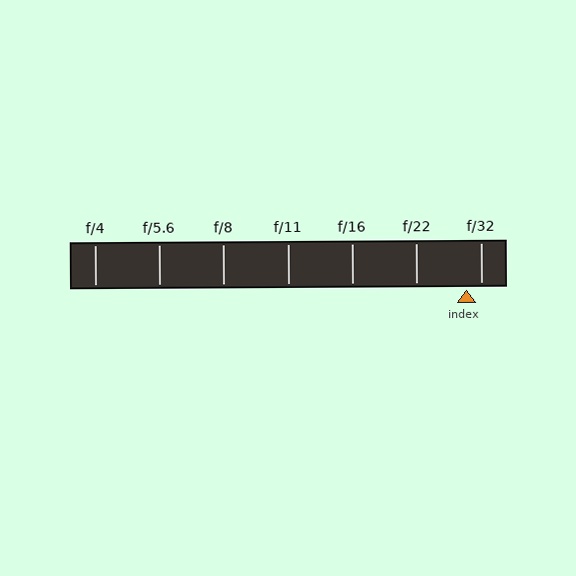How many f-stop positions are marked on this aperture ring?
There are 7 f-stop positions marked.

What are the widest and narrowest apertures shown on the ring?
The widest aperture shown is f/4 and the narrowest is f/32.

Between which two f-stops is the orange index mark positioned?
The index mark is between f/22 and f/32.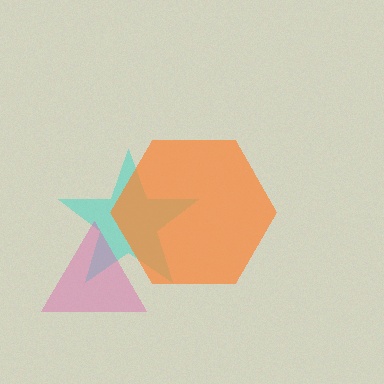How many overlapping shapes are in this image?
There are 3 overlapping shapes in the image.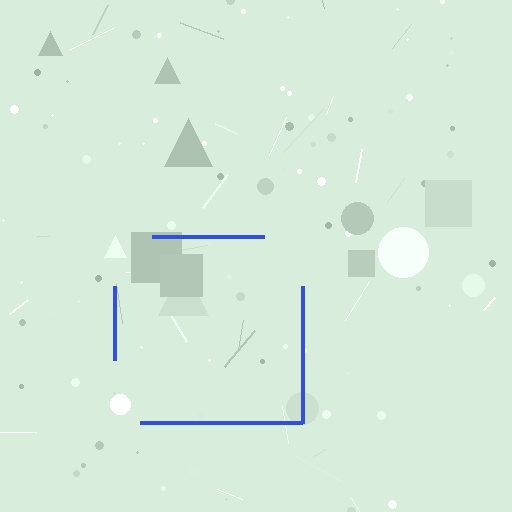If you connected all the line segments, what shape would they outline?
They would outline a square.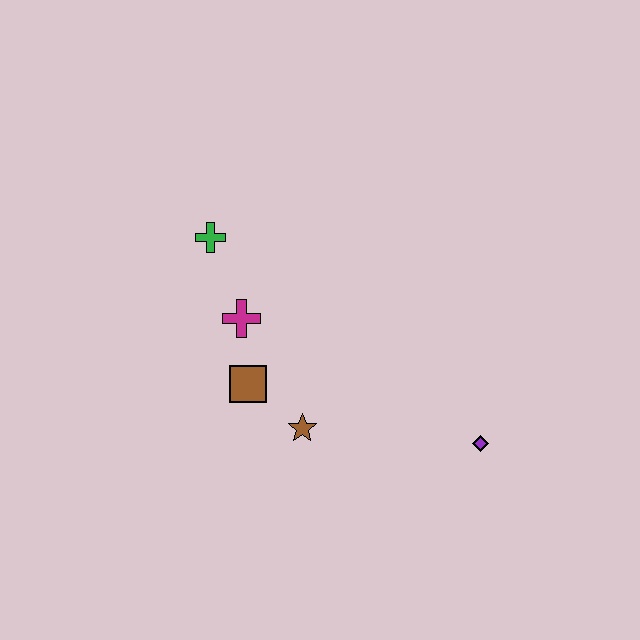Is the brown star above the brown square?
No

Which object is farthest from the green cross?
The purple diamond is farthest from the green cross.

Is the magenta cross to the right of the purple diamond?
No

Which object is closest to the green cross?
The magenta cross is closest to the green cross.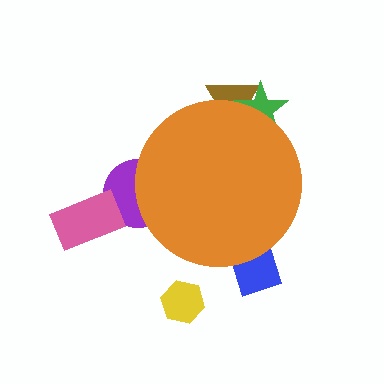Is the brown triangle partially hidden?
Yes, the brown triangle is partially hidden behind the orange circle.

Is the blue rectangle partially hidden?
Yes, the blue rectangle is partially hidden behind the orange circle.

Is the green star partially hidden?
Yes, the green star is partially hidden behind the orange circle.